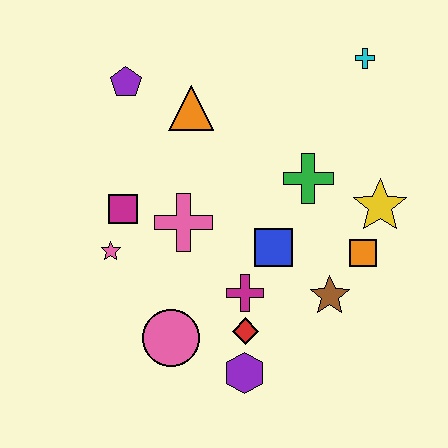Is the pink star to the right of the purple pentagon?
No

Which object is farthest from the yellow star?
The purple pentagon is farthest from the yellow star.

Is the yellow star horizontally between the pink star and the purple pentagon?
No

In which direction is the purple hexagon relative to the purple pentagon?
The purple hexagon is below the purple pentagon.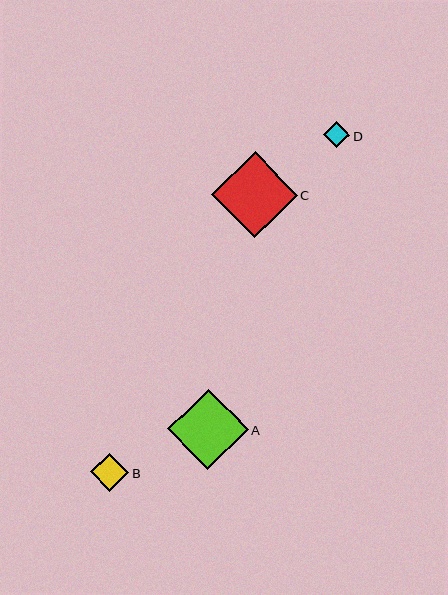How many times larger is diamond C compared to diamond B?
Diamond C is approximately 2.3 times the size of diamond B.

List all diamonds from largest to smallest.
From largest to smallest: C, A, B, D.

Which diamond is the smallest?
Diamond D is the smallest with a size of approximately 26 pixels.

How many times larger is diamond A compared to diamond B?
Diamond A is approximately 2.1 times the size of diamond B.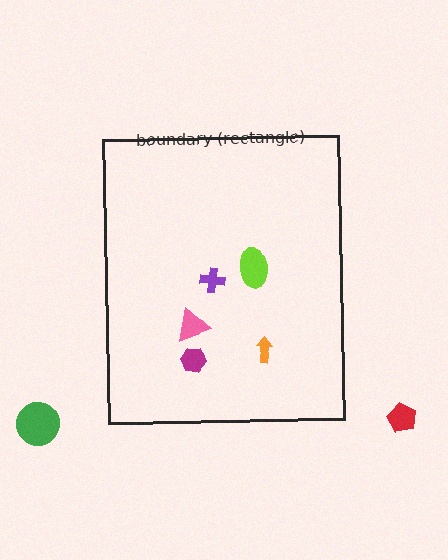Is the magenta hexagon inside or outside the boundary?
Inside.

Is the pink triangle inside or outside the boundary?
Inside.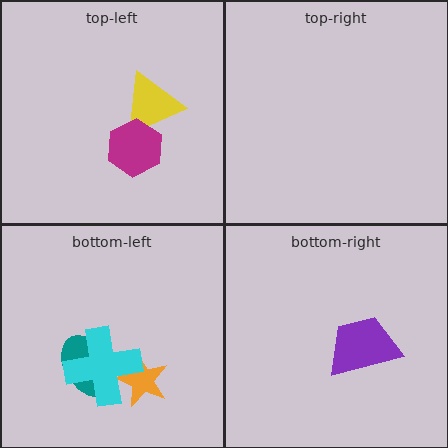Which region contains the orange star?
The bottom-left region.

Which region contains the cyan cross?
The bottom-left region.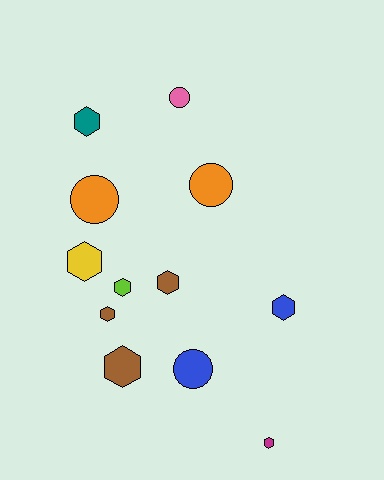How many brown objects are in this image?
There are 3 brown objects.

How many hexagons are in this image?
There are 8 hexagons.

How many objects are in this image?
There are 12 objects.